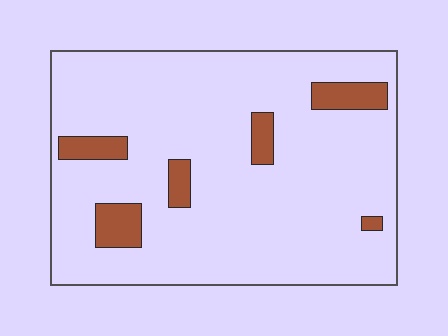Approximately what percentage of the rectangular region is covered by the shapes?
Approximately 10%.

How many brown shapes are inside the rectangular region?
6.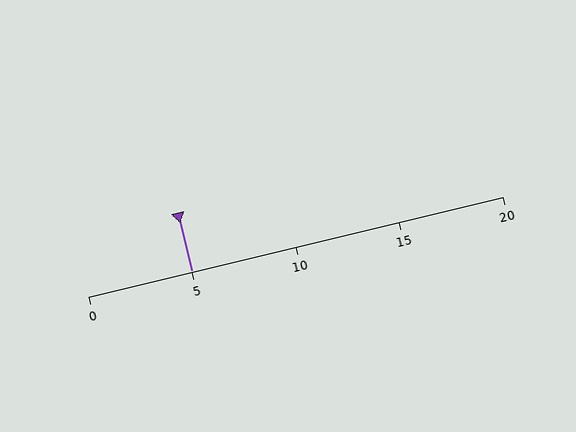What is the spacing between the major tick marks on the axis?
The major ticks are spaced 5 apart.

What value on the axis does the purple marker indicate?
The marker indicates approximately 5.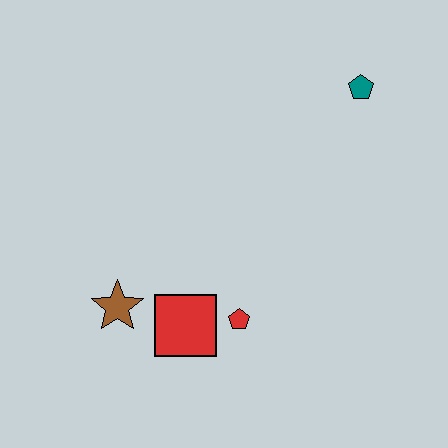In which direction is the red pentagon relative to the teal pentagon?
The red pentagon is below the teal pentagon.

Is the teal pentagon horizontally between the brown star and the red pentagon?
No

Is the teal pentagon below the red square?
No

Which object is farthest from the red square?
The teal pentagon is farthest from the red square.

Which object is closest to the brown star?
The red square is closest to the brown star.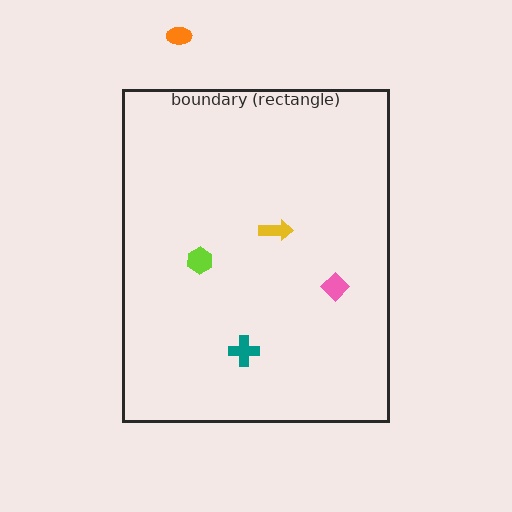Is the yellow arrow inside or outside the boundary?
Inside.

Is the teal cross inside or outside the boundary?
Inside.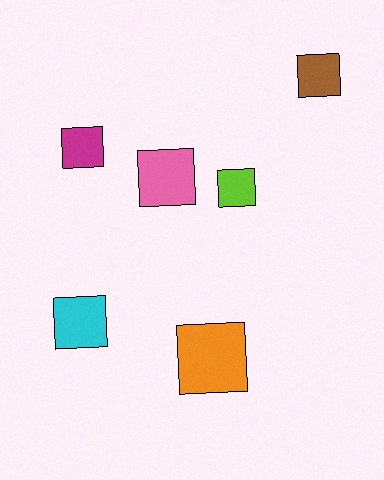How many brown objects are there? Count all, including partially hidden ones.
There is 1 brown object.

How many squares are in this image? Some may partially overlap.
There are 6 squares.